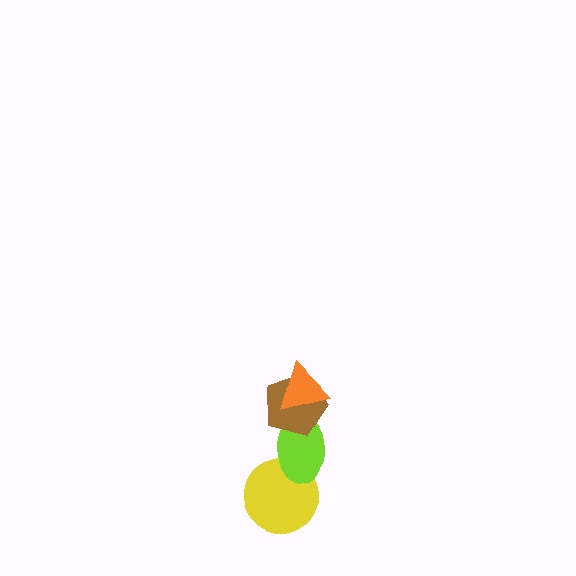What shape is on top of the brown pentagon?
The orange triangle is on top of the brown pentagon.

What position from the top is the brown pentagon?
The brown pentagon is 2nd from the top.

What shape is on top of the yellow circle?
The lime ellipse is on top of the yellow circle.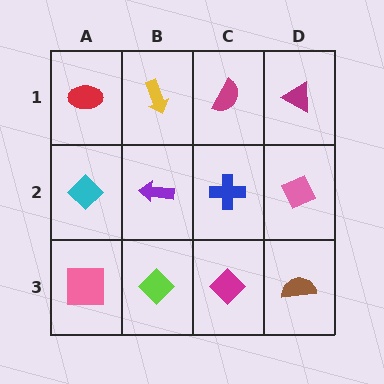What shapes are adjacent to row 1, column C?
A blue cross (row 2, column C), a yellow arrow (row 1, column B), a magenta triangle (row 1, column D).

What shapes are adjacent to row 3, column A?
A cyan diamond (row 2, column A), a lime diamond (row 3, column B).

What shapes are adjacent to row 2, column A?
A red ellipse (row 1, column A), a pink square (row 3, column A), a purple arrow (row 2, column B).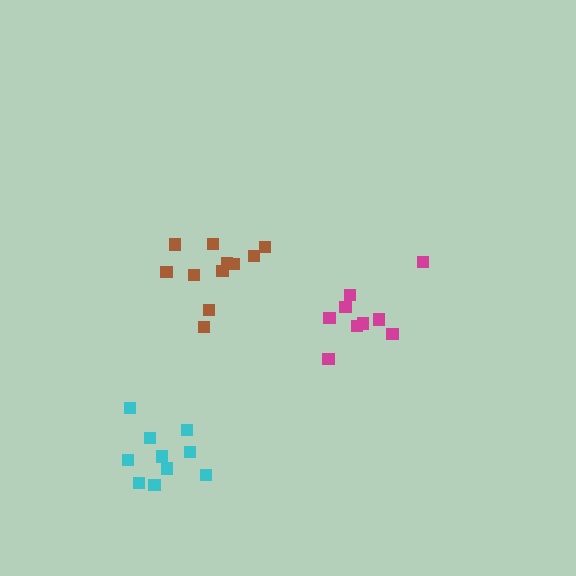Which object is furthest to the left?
The cyan cluster is leftmost.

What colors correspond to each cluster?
The clusters are colored: brown, magenta, cyan.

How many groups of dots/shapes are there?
There are 3 groups.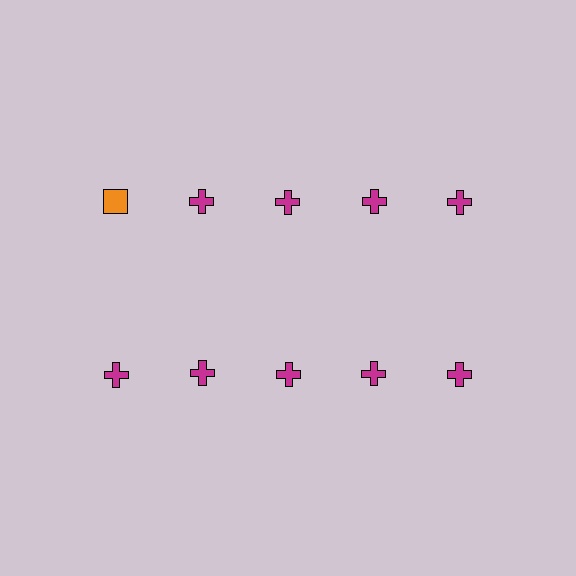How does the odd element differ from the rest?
It differs in both color (orange instead of magenta) and shape (square instead of cross).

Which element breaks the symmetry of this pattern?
The orange square in the top row, leftmost column breaks the symmetry. All other shapes are magenta crosses.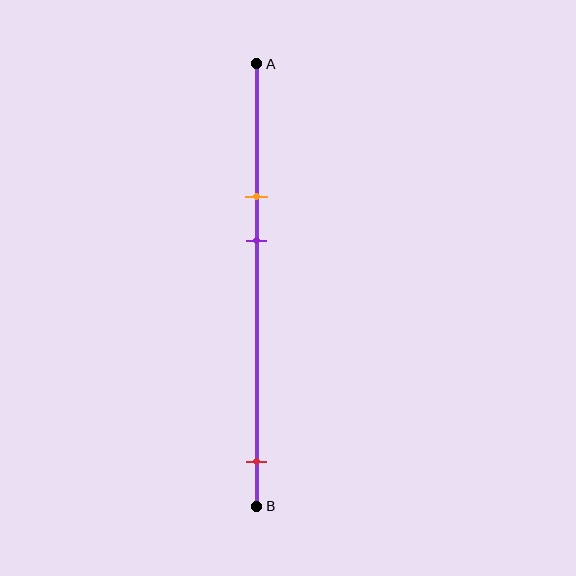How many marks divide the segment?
There are 3 marks dividing the segment.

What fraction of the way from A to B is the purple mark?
The purple mark is approximately 40% (0.4) of the way from A to B.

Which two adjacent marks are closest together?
The orange and purple marks are the closest adjacent pair.